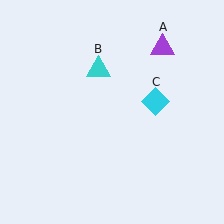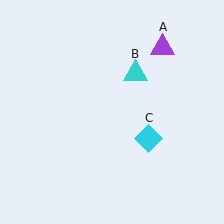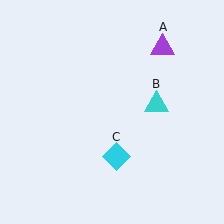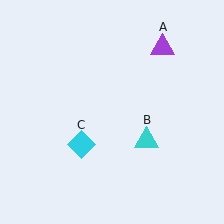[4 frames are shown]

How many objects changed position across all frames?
2 objects changed position: cyan triangle (object B), cyan diamond (object C).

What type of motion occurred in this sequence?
The cyan triangle (object B), cyan diamond (object C) rotated clockwise around the center of the scene.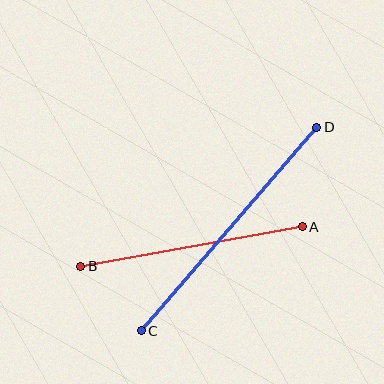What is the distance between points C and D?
The distance is approximately 268 pixels.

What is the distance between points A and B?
The distance is approximately 225 pixels.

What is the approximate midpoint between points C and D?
The midpoint is at approximately (229, 229) pixels.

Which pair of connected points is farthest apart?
Points C and D are farthest apart.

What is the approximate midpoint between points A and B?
The midpoint is at approximately (192, 247) pixels.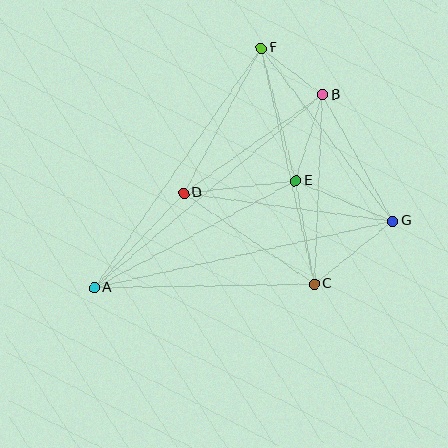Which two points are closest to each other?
Points B and F are closest to each other.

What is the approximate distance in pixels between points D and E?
The distance between D and E is approximately 113 pixels.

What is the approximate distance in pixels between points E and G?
The distance between E and G is approximately 106 pixels.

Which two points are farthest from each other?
Points A and G are farthest from each other.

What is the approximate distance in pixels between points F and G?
The distance between F and G is approximately 217 pixels.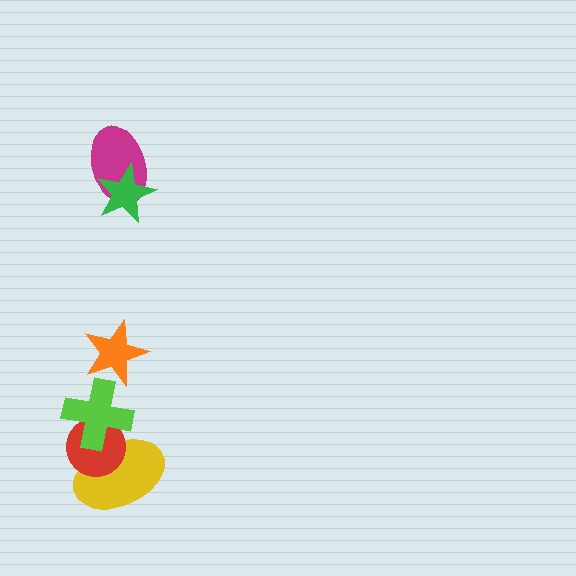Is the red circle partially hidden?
Yes, it is partially covered by another shape.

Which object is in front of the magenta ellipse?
The green star is in front of the magenta ellipse.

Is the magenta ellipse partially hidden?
Yes, it is partially covered by another shape.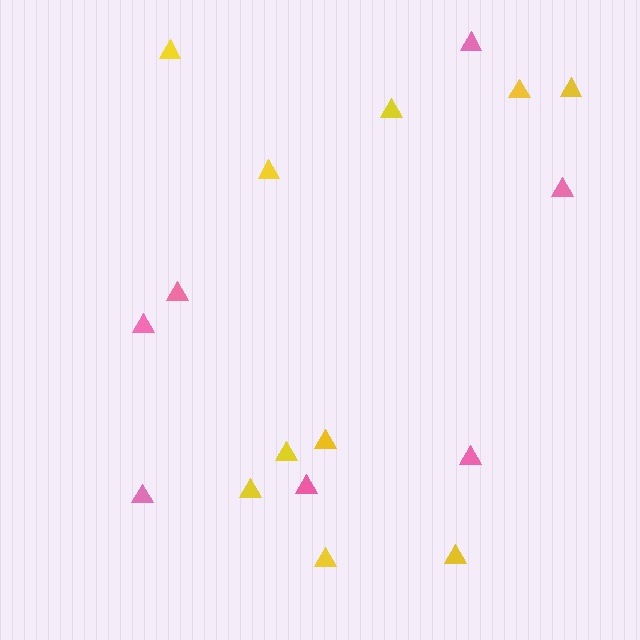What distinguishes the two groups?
There are 2 groups: one group of yellow triangles (10) and one group of pink triangles (7).